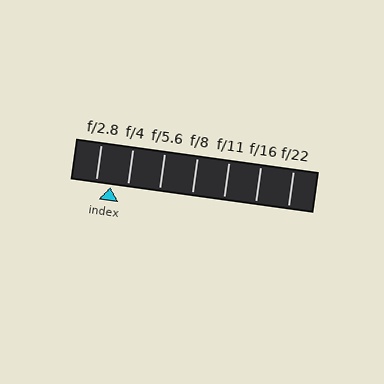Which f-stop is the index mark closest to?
The index mark is closest to f/2.8.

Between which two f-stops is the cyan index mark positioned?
The index mark is between f/2.8 and f/4.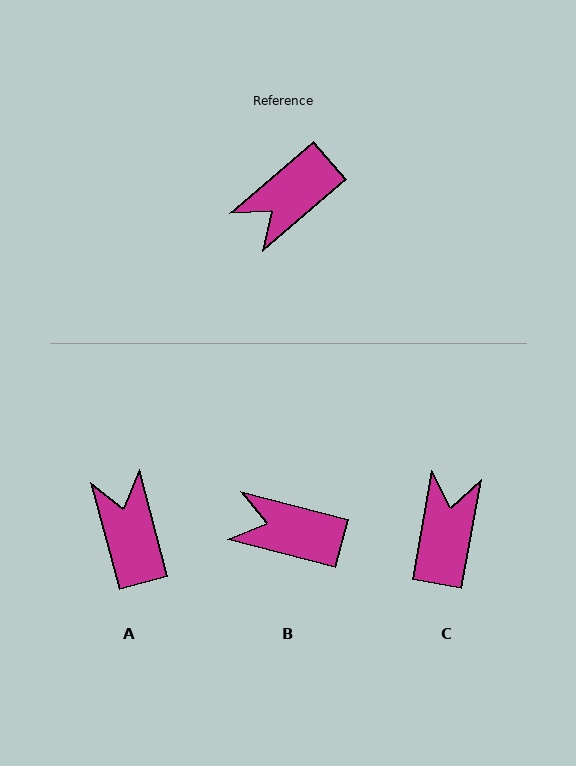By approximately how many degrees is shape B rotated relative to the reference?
Approximately 55 degrees clockwise.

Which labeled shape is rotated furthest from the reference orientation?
C, about 141 degrees away.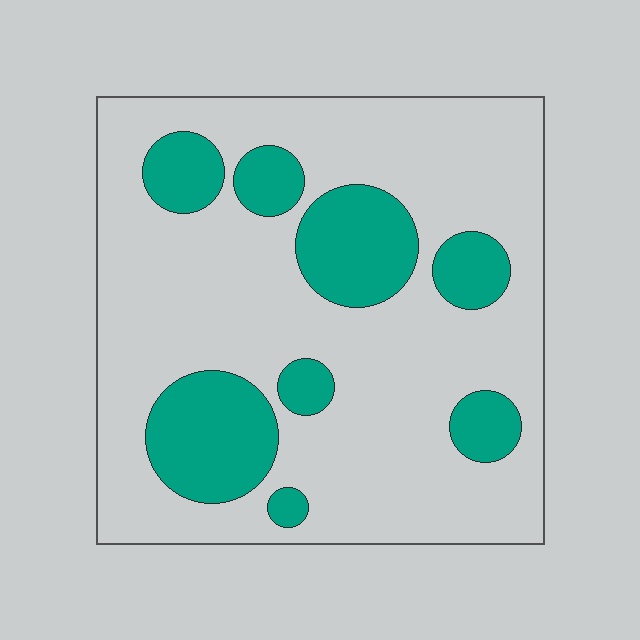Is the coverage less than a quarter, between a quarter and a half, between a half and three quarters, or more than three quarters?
Less than a quarter.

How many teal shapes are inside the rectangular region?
8.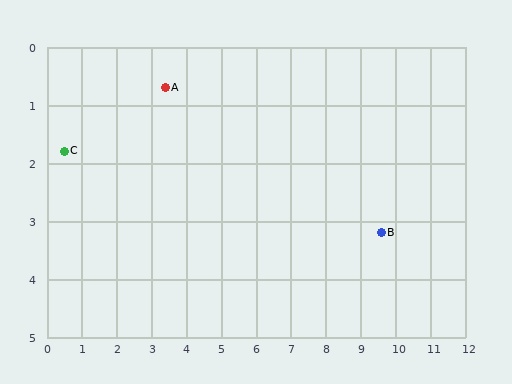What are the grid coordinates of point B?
Point B is at approximately (9.6, 3.2).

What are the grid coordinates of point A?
Point A is at approximately (3.4, 0.7).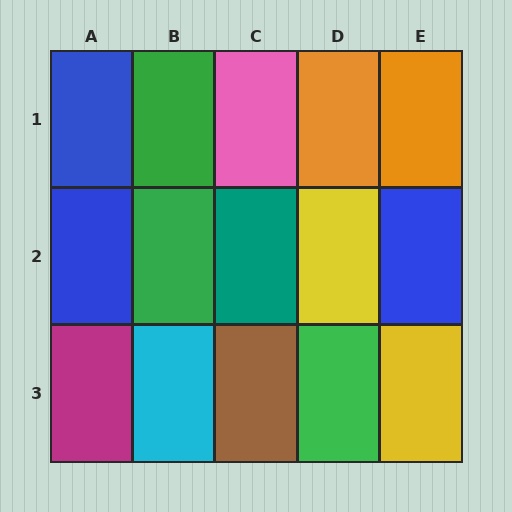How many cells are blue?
3 cells are blue.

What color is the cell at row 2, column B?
Green.